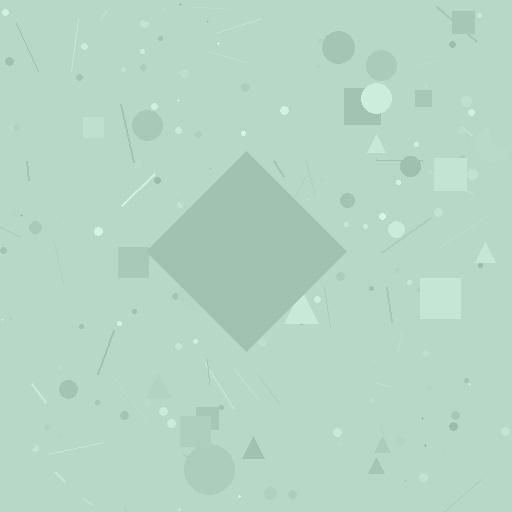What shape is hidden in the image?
A diamond is hidden in the image.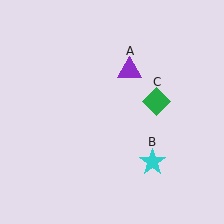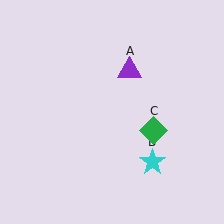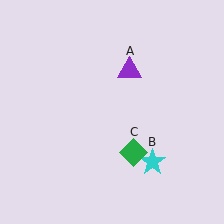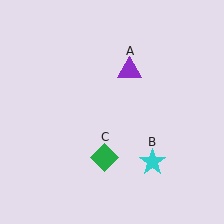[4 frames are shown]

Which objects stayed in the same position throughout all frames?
Purple triangle (object A) and cyan star (object B) remained stationary.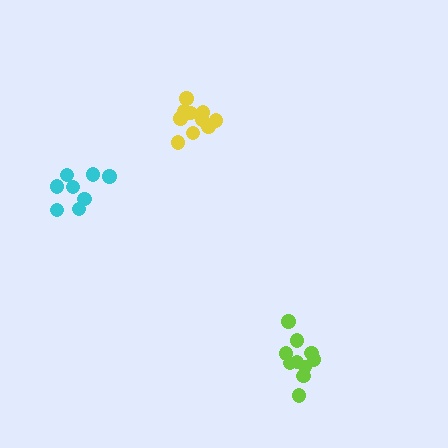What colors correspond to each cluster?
The clusters are colored: yellow, lime, cyan.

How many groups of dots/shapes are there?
There are 3 groups.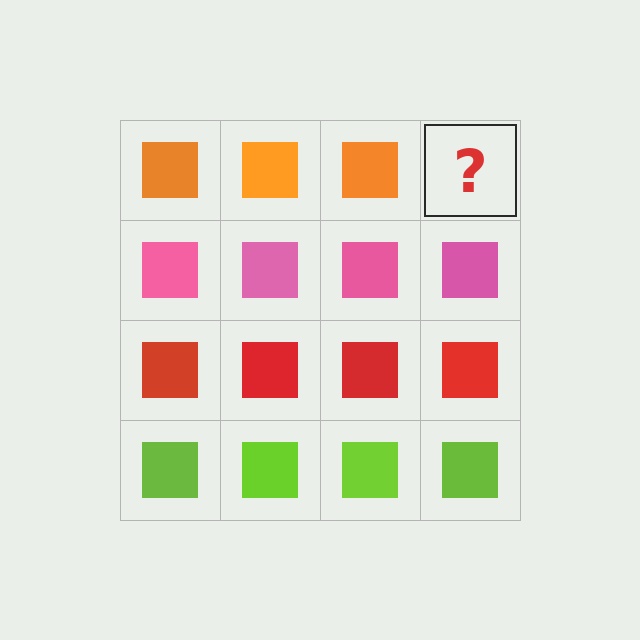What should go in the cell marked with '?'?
The missing cell should contain an orange square.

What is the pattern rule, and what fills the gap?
The rule is that each row has a consistent color. The gap should be filled with an orange square.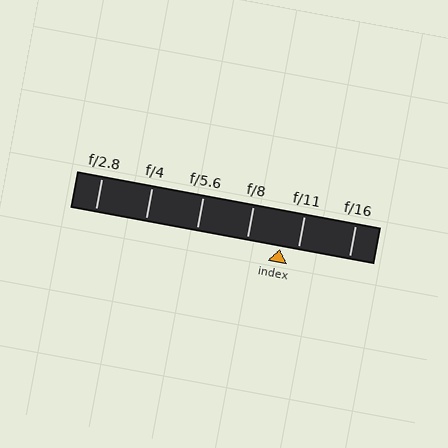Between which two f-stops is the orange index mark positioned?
The index mark is between f/8 and f/11.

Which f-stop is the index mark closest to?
The index mark is closest to f/11.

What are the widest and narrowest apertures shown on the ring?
The widest aperture shown is f/2.8 and the narrowest is f/16.